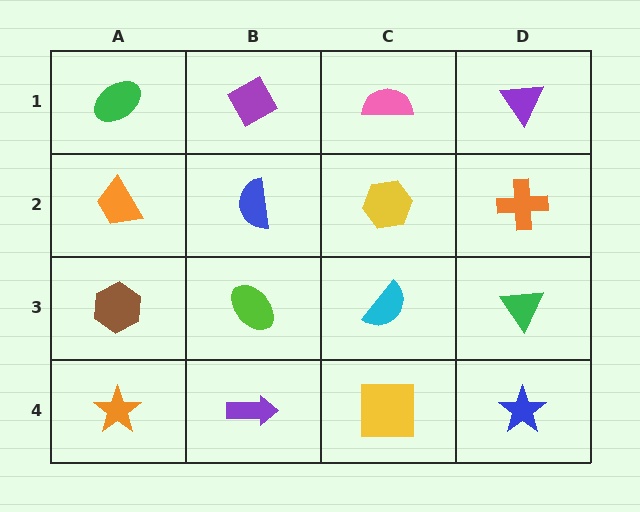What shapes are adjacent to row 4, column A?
A brown hexagon (row 3, column A), a purple arrow (row 4, column B).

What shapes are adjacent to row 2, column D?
A purple triangle (row 1, column D), a green triangle (row 3, column D), a yellow hexagon (row 2, column C).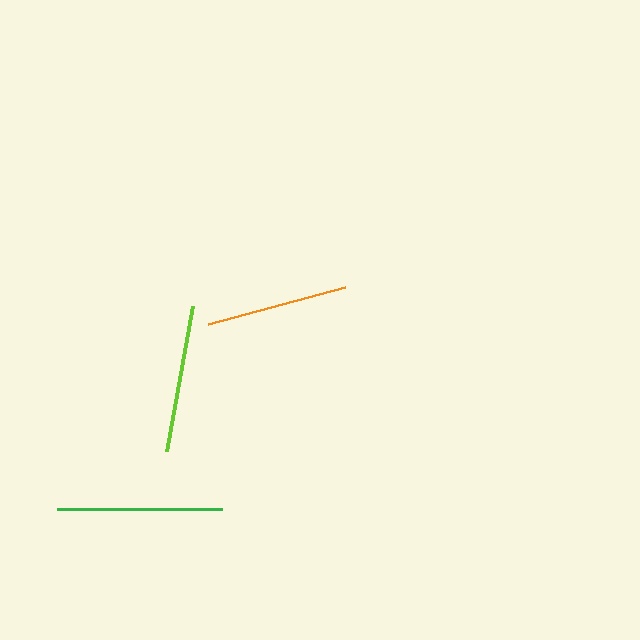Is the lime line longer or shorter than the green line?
The green line is longer than the lime line.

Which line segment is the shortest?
The orange line is the shortest at approximately 142 pixels.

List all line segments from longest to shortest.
From longest to shortest: green, lime, orange.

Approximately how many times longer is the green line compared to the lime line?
The green line is approximately 1.1 times the length of the lime line.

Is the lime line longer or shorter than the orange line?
The lime line is longer than the orange line.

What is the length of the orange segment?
The orange segment is approximately 142 pixels long.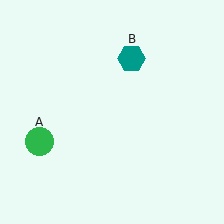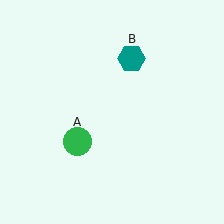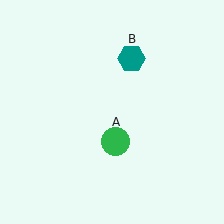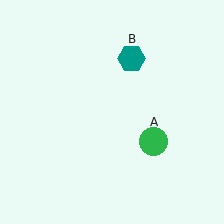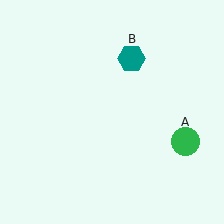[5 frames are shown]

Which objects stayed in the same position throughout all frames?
Teal hexagon (object B) remained stationary.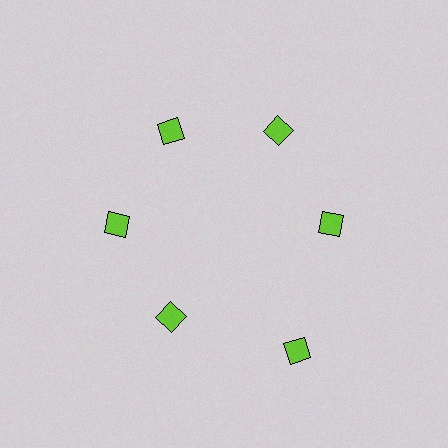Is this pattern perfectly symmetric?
No. The 6 lime diamonds are arranged in a ring, but one element near the 5 o'clock position is pushed outward from the center, breaking the 6-fold rotational symmetry.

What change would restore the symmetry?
The symmetry would be restored by moving it inward, back onto the ring so that all 6 diamonds sit at equal angles and equal distance from the center.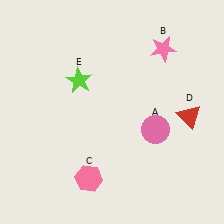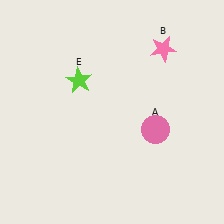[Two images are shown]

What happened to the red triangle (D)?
The red triangle (D) was removed in Image 2. It was in the bottom-right area of Image 1.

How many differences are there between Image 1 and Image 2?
There are 2 differences between the two images.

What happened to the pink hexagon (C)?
The pink hexagon (C) was removed in Image 2. It was in the bottom-left area of Image 1.